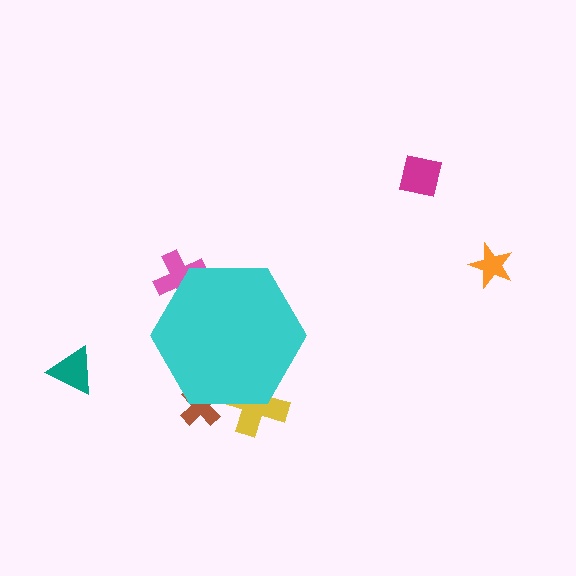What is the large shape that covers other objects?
A cyan hexagon.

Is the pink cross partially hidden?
Yes, the pink cross is partially hidden behind the cyan hexagon.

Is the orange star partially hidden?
No, the orange star is fully visible.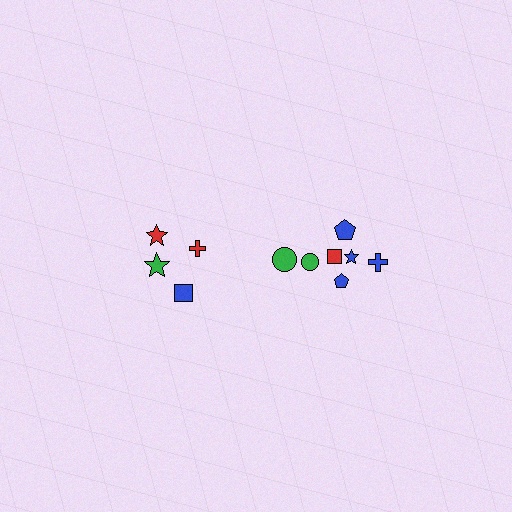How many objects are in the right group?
There are 7 objects.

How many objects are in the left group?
There are 4 objects.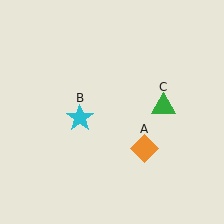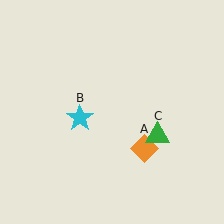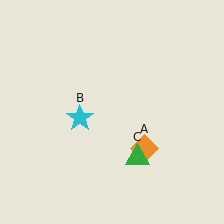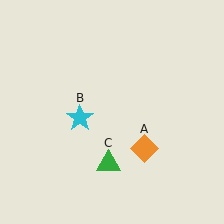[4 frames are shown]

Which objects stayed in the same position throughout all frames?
Orange diamond (object A) and cyan star (object B) remained stationary.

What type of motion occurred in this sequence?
The green triangle (object C) rotated clockwise around the center of the scene.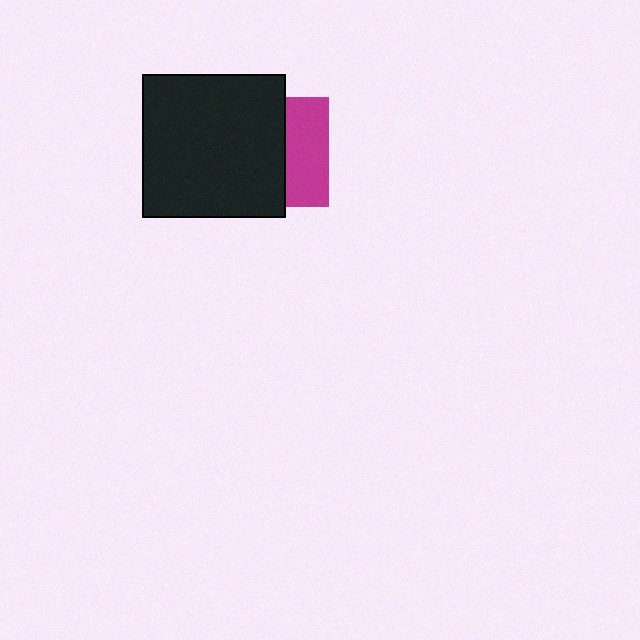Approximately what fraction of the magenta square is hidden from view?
Roughly 60% of the magenta square is hidden behind the black square.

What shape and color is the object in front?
The object in front is a black square.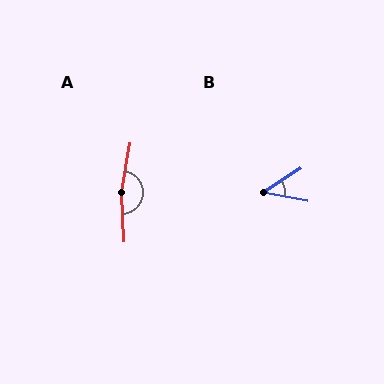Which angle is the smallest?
B, at approximately 44 degrees.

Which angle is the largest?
A, at approximately 167 degrees.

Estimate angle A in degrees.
Approximately 167 degrees.